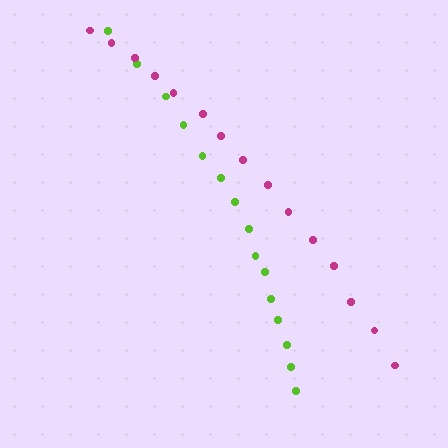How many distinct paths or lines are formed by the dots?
There are 2 distinct paths.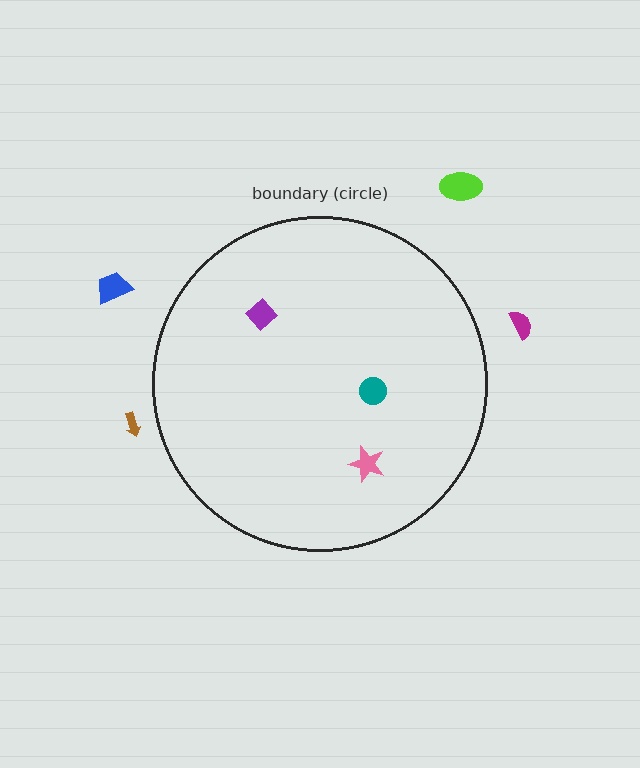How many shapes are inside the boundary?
3 inside, 4 outside.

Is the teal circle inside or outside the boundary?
Inside.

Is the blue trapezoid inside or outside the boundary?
Outside.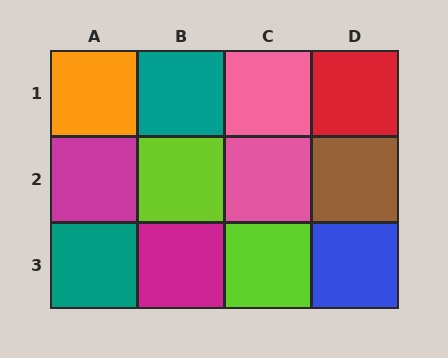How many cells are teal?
2 cells are teal.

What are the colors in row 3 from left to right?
Teal, magenta, lime, blue.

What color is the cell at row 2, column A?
Magenta.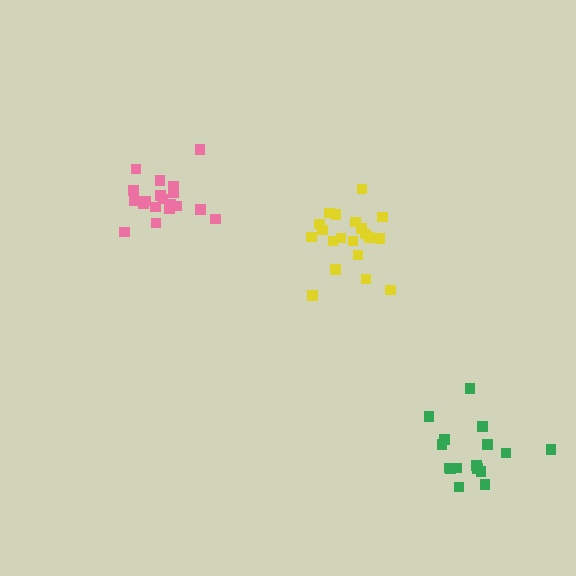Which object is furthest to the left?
The pink cluster is leftmost.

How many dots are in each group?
Group 1: 19 dots, Group 2: 21 dots, Group 3: 16 dots (56 total).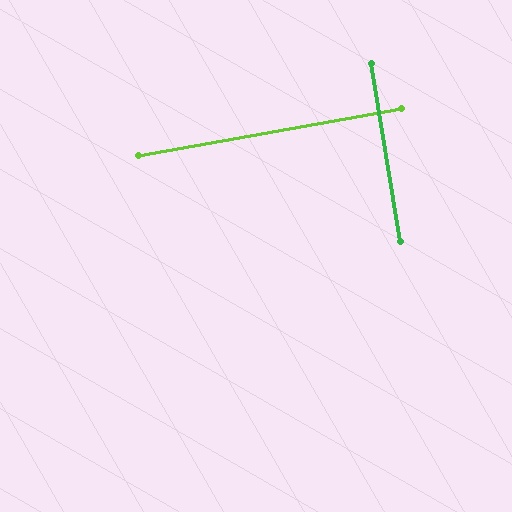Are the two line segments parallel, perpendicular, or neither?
Perpendicular — they meet at approximately 89°.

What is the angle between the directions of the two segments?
Approximately 89 degrees.